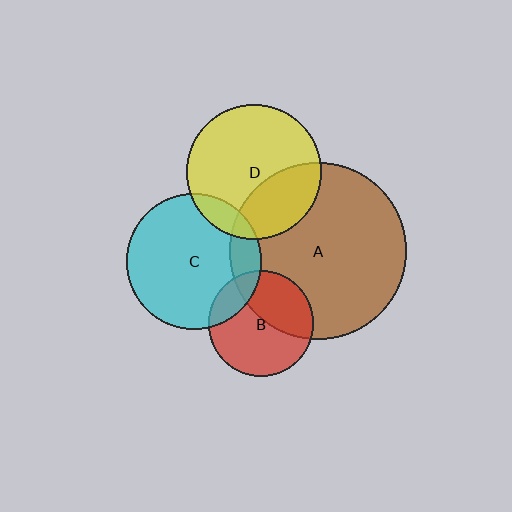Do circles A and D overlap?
Yes.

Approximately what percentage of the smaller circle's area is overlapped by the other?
Approximately 30%.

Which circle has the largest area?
Circle A (brown).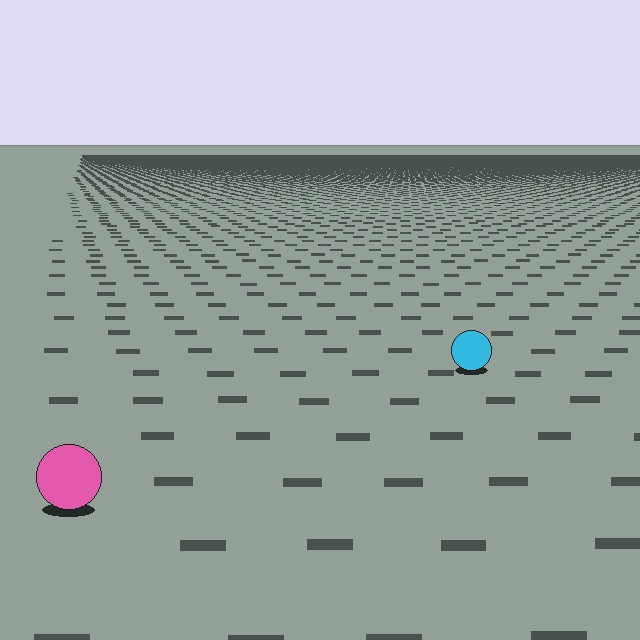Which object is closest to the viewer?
The pink circle is closest. The texture marks near it are larger and more spread out.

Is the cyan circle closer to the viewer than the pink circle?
No. The pink circle is closer — you can tell from the texture gradient: the ground texture is coarser near it.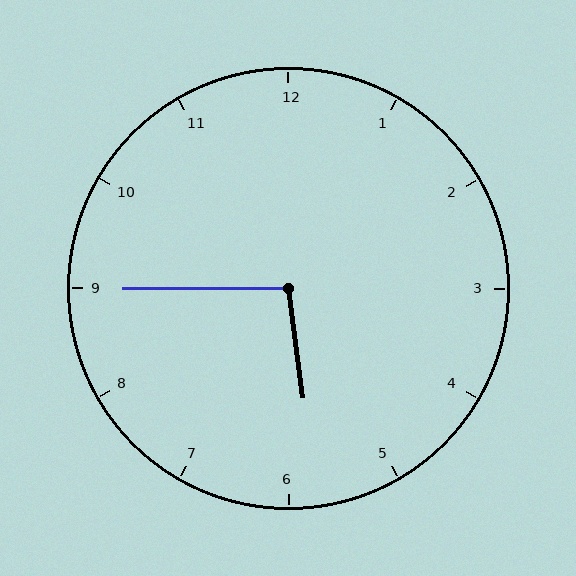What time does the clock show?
5:45.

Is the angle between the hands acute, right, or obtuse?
It is obtuse.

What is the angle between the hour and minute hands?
Approximately 98 degrees.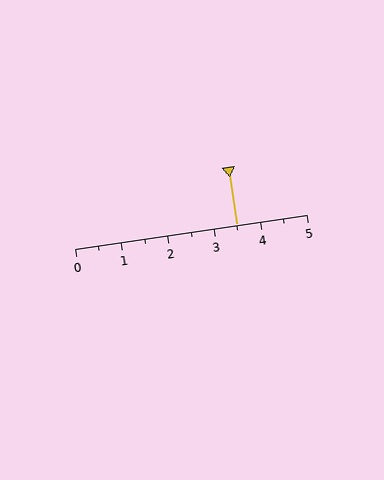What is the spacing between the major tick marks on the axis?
The major ticks are spaced 1 apart.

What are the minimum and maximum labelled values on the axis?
The axis runs from 0 to 5.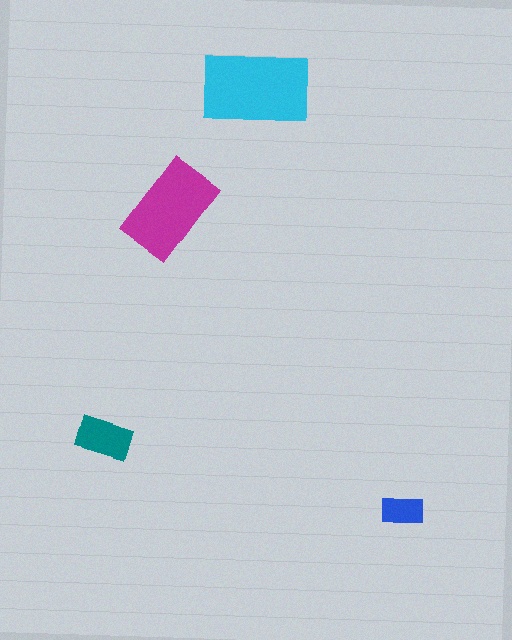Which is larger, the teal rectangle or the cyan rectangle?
The cyan one.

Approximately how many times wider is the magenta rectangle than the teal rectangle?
About 1.5 times wider.